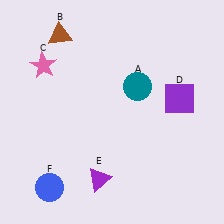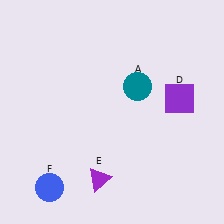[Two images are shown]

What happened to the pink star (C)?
The pink star (C) was removed in Image 2. It was in the top-left area of Image 1.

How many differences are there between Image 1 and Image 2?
There are 2 differences between the two images.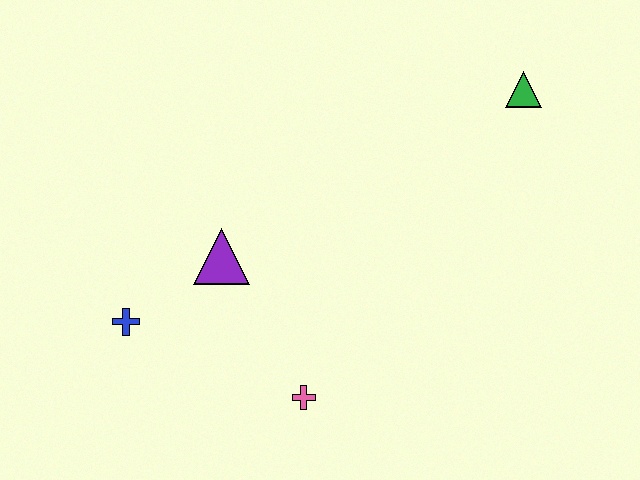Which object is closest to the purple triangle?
The blue cross is closest to the purple triangle.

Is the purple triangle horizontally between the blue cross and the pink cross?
Yes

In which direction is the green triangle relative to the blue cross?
The green triangle is to the right of the blue cross.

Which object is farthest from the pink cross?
The green triangle is farthest from the pink cross.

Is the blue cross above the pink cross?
Yes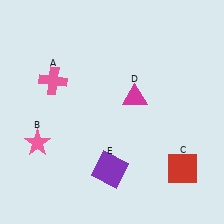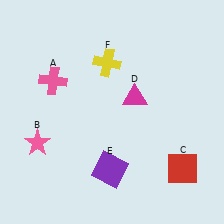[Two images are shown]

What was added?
A yellow cross (F) was added in Image 2.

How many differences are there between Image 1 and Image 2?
There is 1 difference between the two images.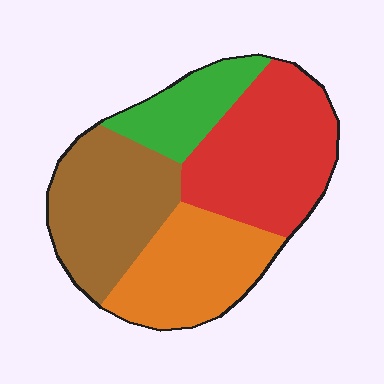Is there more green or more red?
Red.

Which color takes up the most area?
Red, at roughly 35%.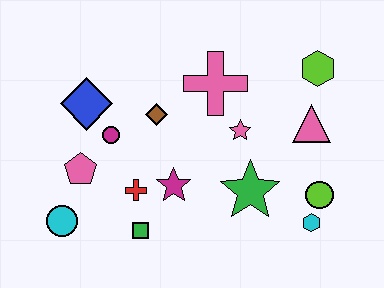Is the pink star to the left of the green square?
No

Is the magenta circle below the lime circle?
No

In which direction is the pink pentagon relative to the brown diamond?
The pink pentagon is to the left of the brown diamond.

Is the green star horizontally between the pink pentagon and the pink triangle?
Yes